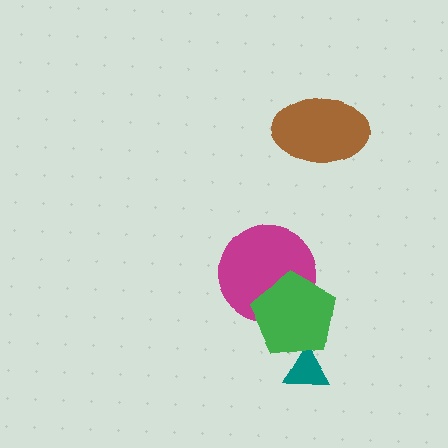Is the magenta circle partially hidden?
Yes, it is partially covered by another shape.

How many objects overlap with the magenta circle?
1 object overlaps with the magenta circle.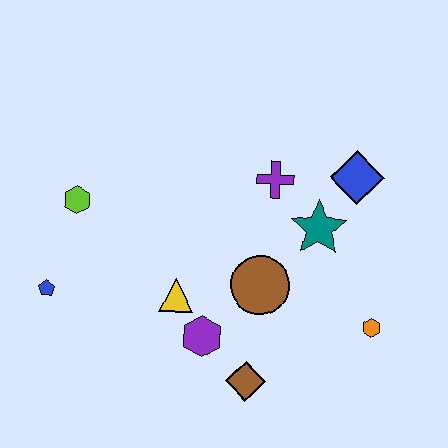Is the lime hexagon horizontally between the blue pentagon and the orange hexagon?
Yes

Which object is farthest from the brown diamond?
The lime hexagon is farthest from the brown diamond.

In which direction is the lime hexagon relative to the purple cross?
The lime hexagon is to the left of the purple cross.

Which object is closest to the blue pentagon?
The lime hexagon is closest to the blue pentagon.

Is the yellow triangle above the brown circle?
No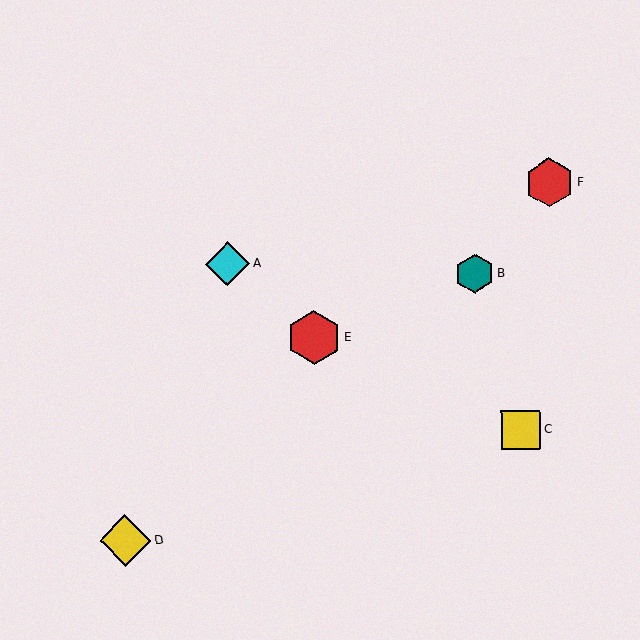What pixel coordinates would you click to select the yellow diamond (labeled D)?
Click at (125, 541) to select the yellow diamond D.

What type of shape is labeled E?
Shape E is a red hexagon.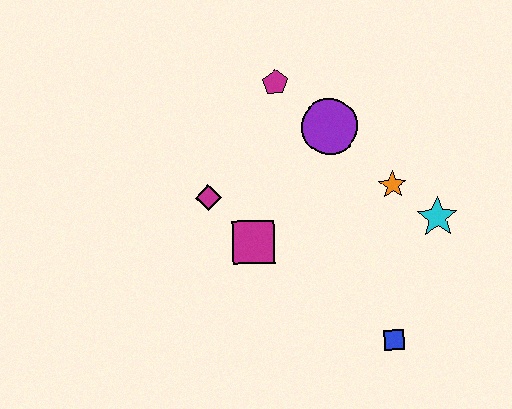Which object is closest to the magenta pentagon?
The purple circle is closest to the magenta pentagon.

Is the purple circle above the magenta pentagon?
No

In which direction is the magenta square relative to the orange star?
The magenta square is to the left of the orange star.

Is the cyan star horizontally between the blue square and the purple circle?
No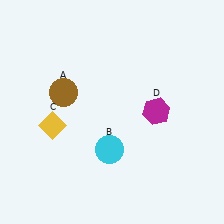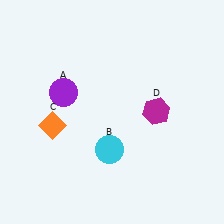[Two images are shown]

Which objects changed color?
A changed from brown to purple. C changed from yellow to orange.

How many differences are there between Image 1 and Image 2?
There are 2 differences between the two images.